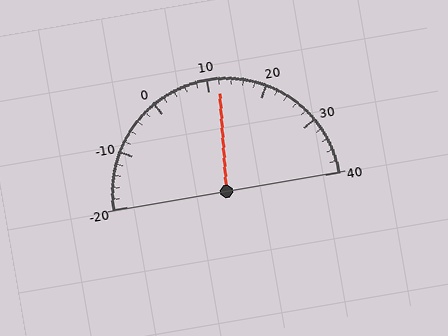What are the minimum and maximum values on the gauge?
The gauge ranges from -20 to 40.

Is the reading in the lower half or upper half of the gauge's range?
The reading is in the upper half of the range (-20 to 40).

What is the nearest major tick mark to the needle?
The nearest major tick mark is 10.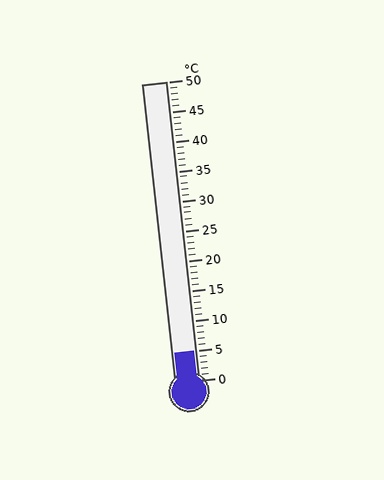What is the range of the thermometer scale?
The thermometer scale ranges from 0°C to 50°C.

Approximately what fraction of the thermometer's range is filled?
The thermometer is filled to approximately 10% of its range.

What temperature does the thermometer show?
The thermometer shows approximately 5°C.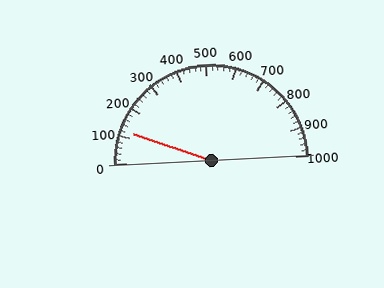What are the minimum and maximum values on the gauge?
The gauge ranges from 0 to 1000.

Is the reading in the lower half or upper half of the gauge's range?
The reading is in the lower half of the range (0 to 1000).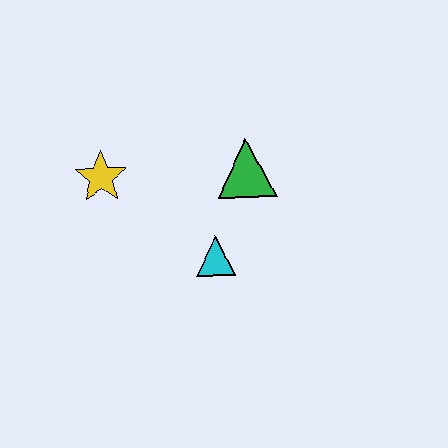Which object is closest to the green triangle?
The cyan triangle is closest to the green triangle.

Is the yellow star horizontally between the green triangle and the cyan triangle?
No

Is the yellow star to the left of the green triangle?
Yes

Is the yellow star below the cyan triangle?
No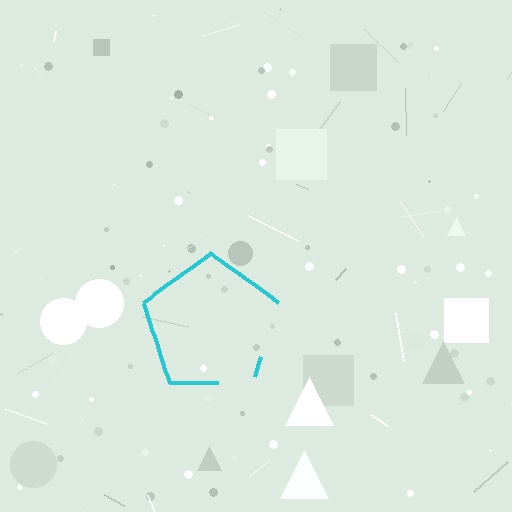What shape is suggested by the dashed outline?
The dashed outline suggests a pentagon.